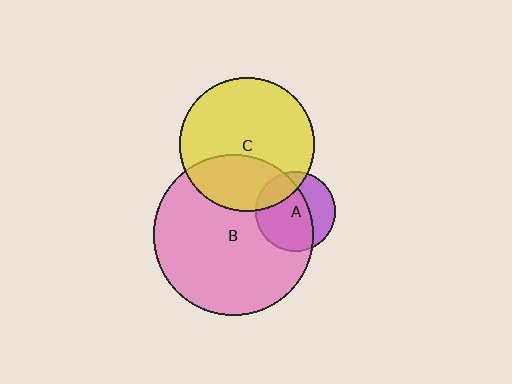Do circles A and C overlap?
Yes.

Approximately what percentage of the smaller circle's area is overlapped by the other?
Approximately 20%.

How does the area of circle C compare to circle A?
Approximately 2.8 times.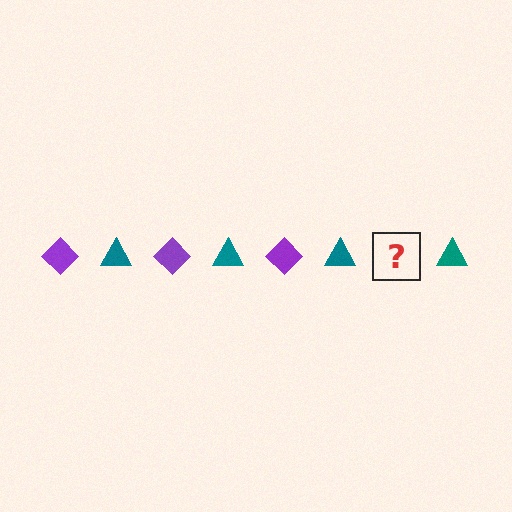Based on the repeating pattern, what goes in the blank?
The blank should be a purple diamond.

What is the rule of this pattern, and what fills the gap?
The rule is that the pattern alternates between purple diamond and teal triangle. The gap should be filled with a purple diamond.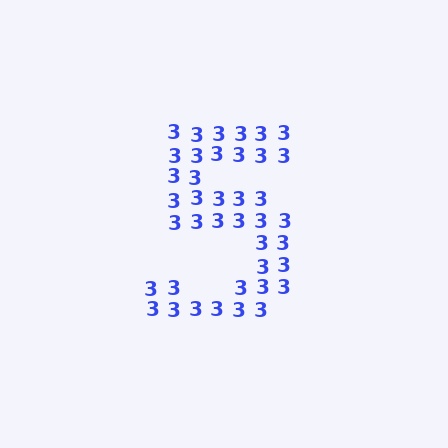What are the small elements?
The small elements are digit 3's.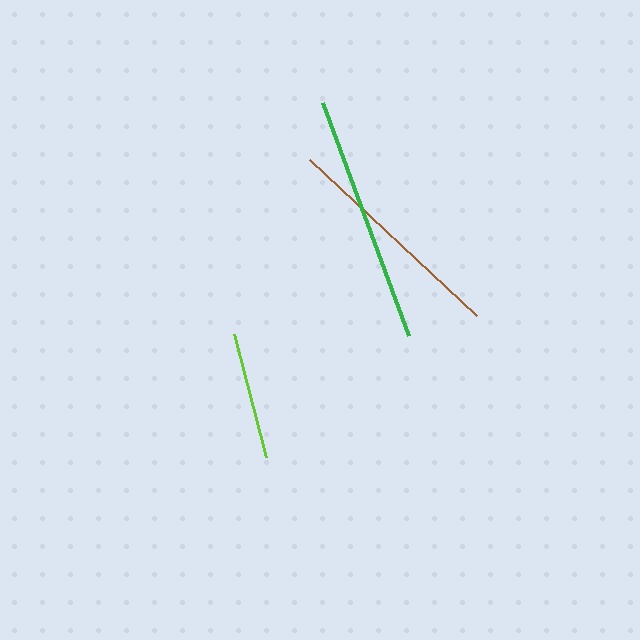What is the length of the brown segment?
The brown segment is approximately 228 pixels long.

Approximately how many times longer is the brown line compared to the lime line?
The brown line is approximately 1.8 times the length of the lime line.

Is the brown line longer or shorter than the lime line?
The brown line is longer than the lime line.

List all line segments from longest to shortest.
From longest to shortest: green, brown, lime.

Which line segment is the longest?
The green line is the longest at approximately 248 pixels.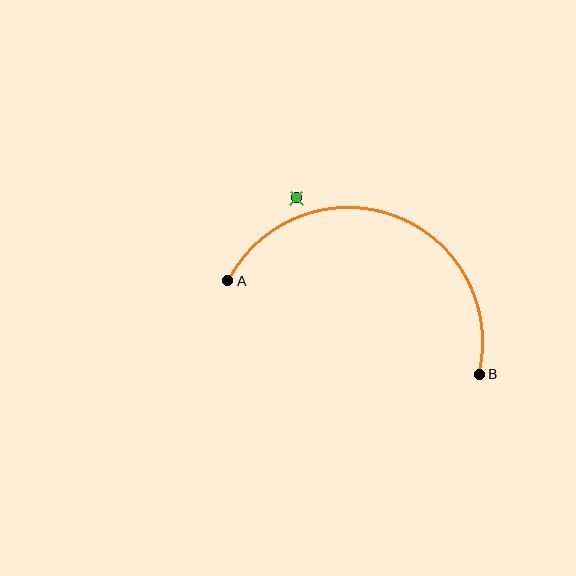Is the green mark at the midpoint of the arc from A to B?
No — the green mark does not lie on the arc at all. It sits slightly outside the curve.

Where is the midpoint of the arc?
The arc midpoint is the point on the curve farthest from the straight line joining A and B. It sits above that line.